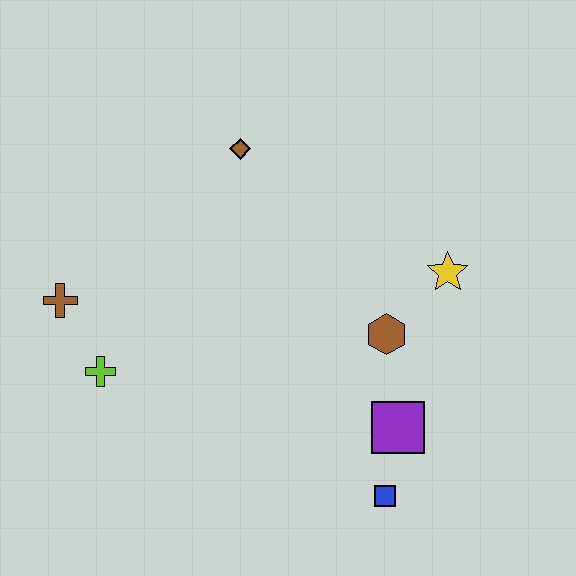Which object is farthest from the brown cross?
The yellow star is farthest from the brown cross.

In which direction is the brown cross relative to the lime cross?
The brown cross is above the lime cross.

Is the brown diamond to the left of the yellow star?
Yes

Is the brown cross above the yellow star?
No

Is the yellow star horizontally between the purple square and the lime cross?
No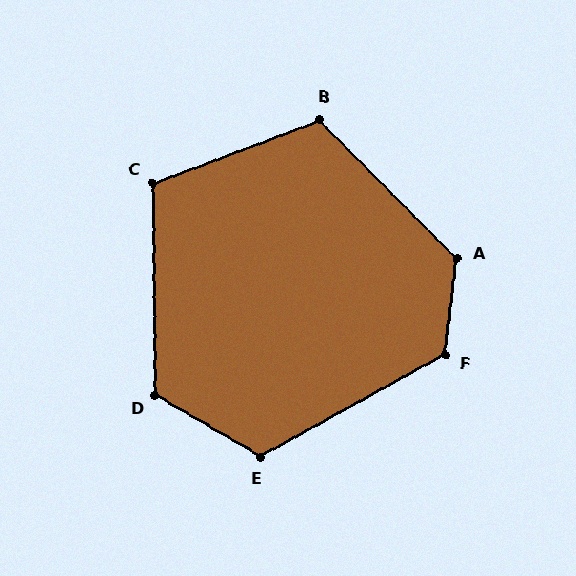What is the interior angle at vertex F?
Approximately 125 degrees (obtuse).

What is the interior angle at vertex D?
Approximately 121 degrees (obtuse).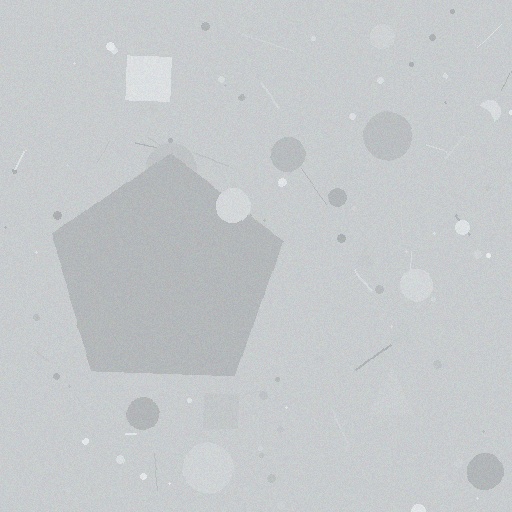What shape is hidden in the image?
A pentagon is hidden in the image.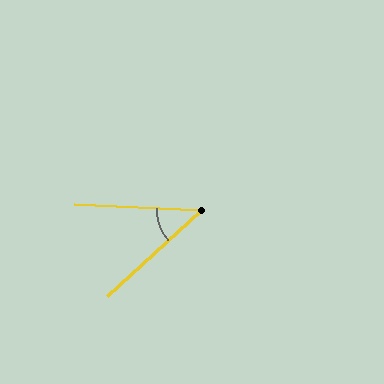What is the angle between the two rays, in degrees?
Approximately 45 degrees.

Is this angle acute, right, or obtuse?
It is acute.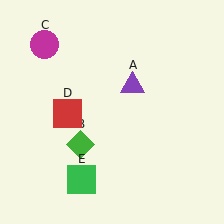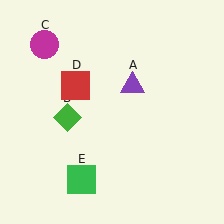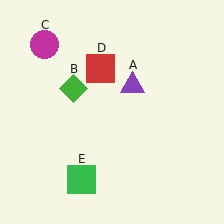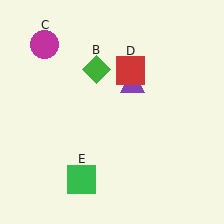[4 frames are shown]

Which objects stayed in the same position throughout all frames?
Purple triangle (object A) and magenta circle (object C) and green square (object E) remained stationary.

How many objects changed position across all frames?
2 objects changed position: green diamond (object B), red square (object D).